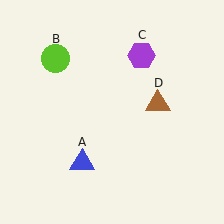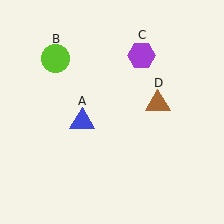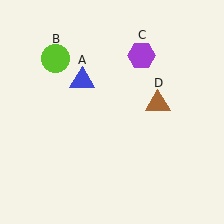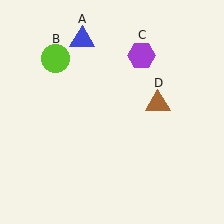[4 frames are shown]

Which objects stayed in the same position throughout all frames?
Lime circle (object B) and purple hexagon (object C) and brown triangle (object D) remained stationary.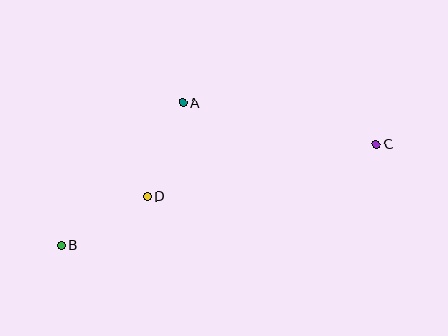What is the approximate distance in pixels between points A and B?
The distance between A and B is approximately 188 pixels.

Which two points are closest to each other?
Points B and D are closest to each other.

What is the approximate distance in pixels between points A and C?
The distance between A and C is approximately 198 pixels.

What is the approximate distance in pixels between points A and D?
The distance between A and D is approximately 100 pixels.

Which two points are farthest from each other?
Points B and C are farthest from each other.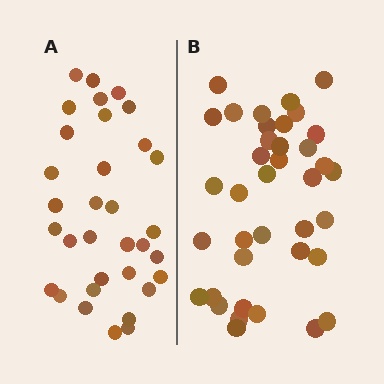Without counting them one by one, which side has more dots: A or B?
Region B (the right region) has more dots.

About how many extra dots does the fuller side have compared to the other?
Region B has about 5 more dots than region A.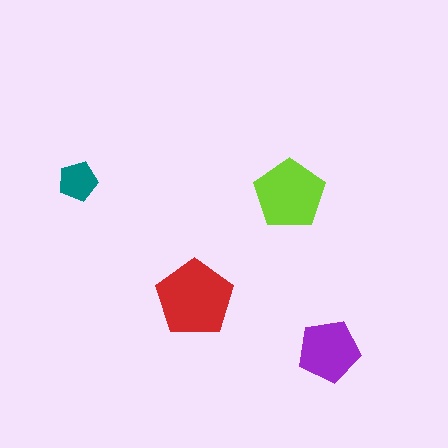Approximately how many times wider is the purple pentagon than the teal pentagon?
About 1.5 times wider.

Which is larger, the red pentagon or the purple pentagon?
The red one.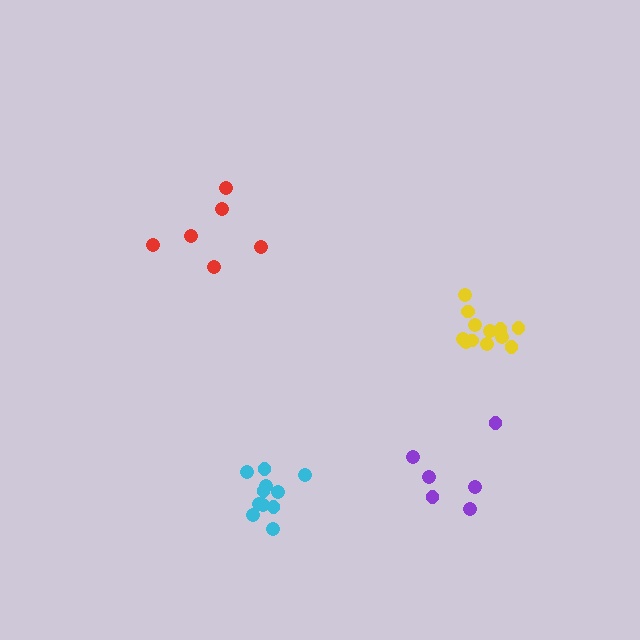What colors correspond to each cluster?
The clusters are colored: cyan, red, yellow, purple.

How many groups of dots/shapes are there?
There are 4 groups.